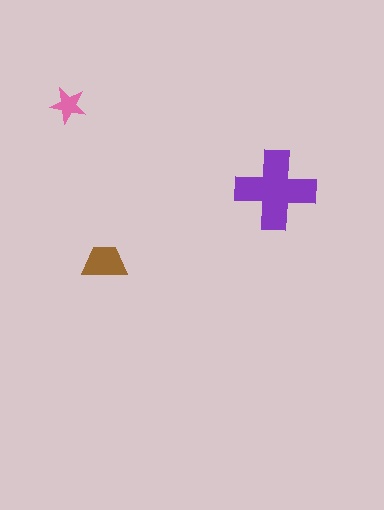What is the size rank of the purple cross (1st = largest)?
1st.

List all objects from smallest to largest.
The pink star, the brown trapezoid, the purple cross.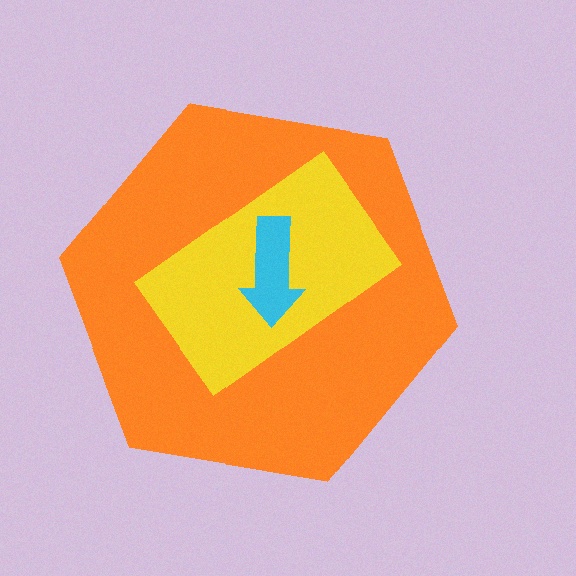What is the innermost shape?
The cyan arrow.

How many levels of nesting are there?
3.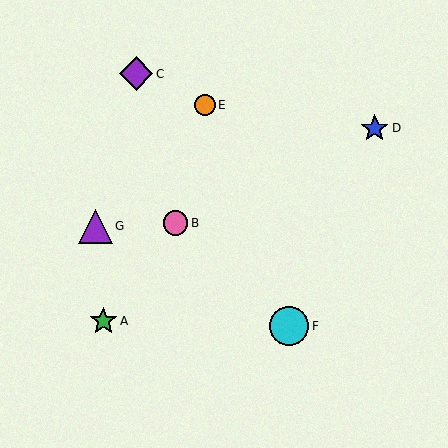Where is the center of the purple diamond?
The center of the purple diamond is at (136, 74).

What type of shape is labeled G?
Shape G is a purple triangle.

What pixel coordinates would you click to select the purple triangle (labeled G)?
Click at (95, 226) to select the purple triangle G.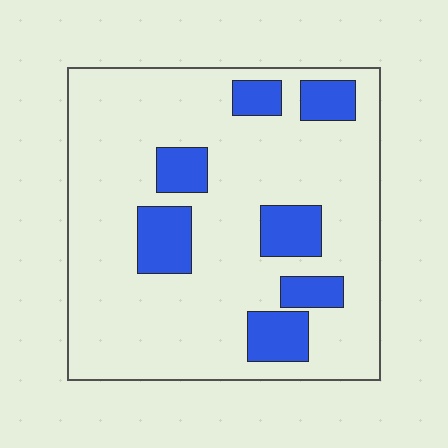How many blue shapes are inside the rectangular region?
7.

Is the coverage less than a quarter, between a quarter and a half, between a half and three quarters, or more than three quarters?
Less than a quarter.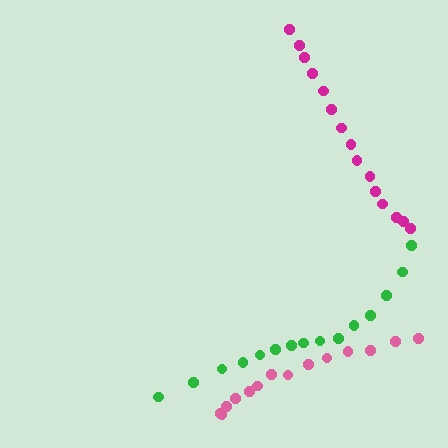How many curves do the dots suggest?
There are 3 distinct paths.